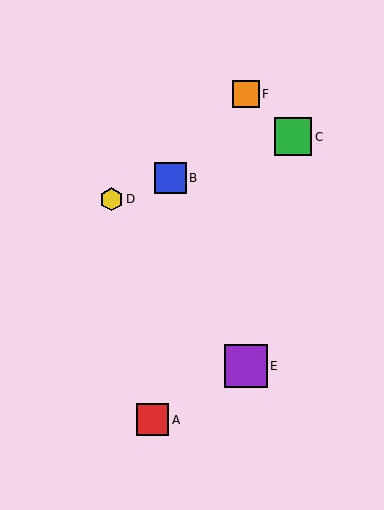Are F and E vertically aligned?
Yes, both are at x≈246.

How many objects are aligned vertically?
2 objects (E, F) are aligned vertically.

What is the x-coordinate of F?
Object F is at x≈246.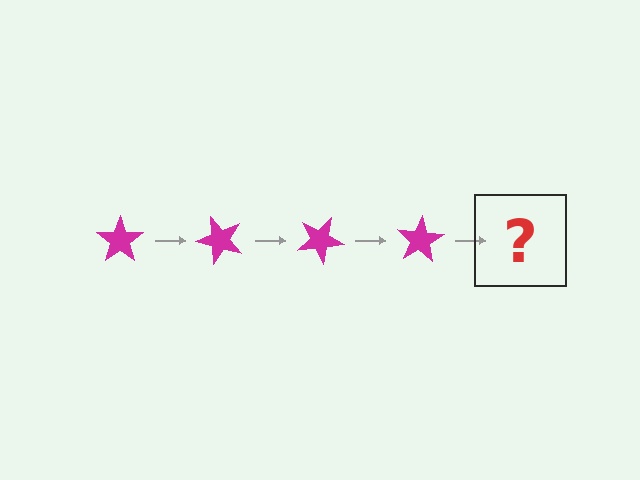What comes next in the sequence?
The next element should be a magenta star rotated 200 degrees.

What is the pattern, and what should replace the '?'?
The pattern is that the star rotates 50 degrees each step. The '?' should be a magenta star rotated 200 degrees.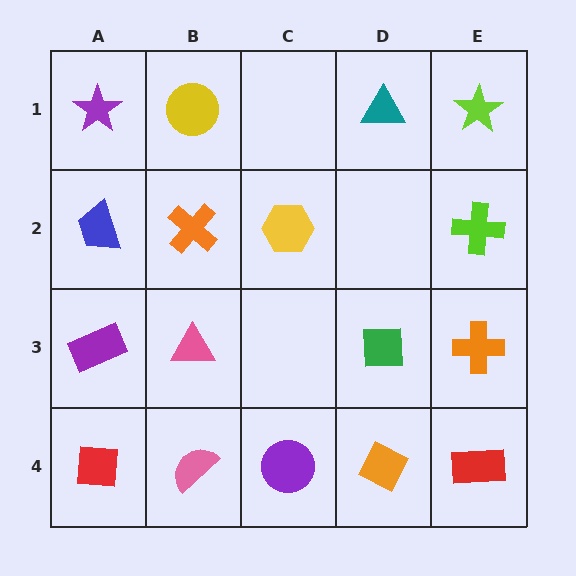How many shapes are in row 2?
4 shapes.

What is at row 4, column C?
A purple circle.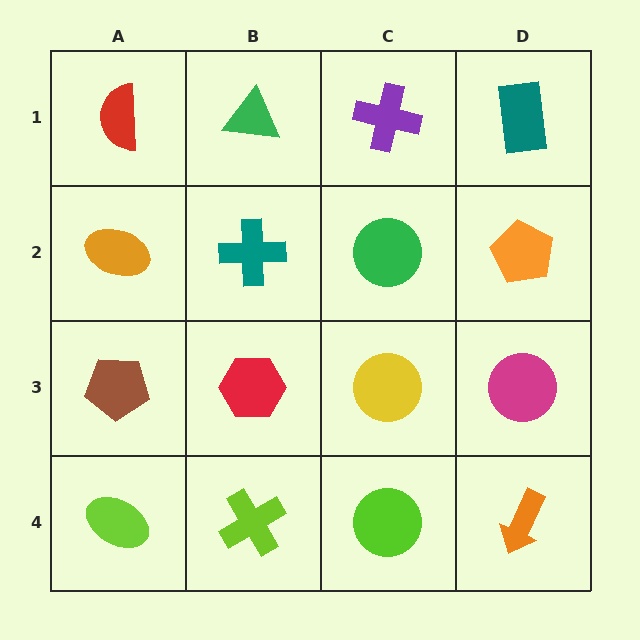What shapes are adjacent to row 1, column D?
An orange pentagon (row 2, column D), a purple cross (row 1, column C).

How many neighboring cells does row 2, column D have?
3.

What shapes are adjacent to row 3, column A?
An orange ellipse (row 2, column A), a lime ellipse (row 4, column A), a red hexagon (row 3, column B).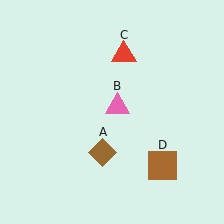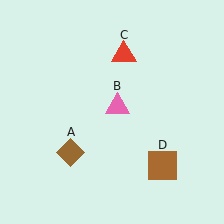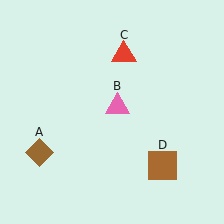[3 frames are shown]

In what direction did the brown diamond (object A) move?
The brown diamond (object A) moved left.